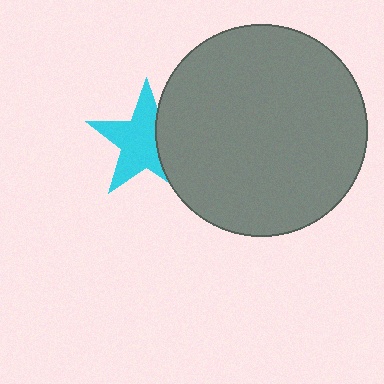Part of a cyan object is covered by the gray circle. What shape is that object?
It is a star.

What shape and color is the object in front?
The object in front is a gray circle.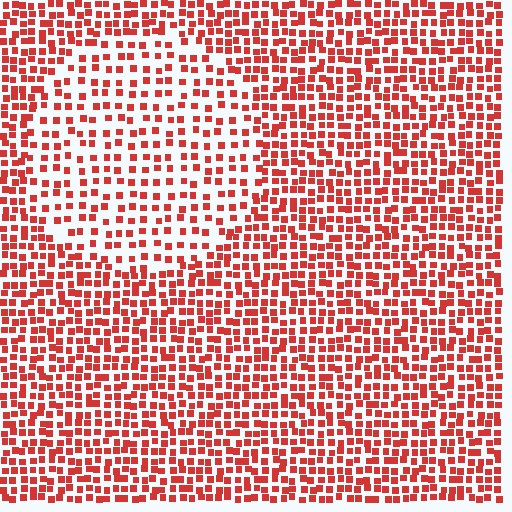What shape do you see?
I see a circle.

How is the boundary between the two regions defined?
The boundary is defined by a change in element density (approximately 1.8x ratio). All elements are the same color, size, and shape.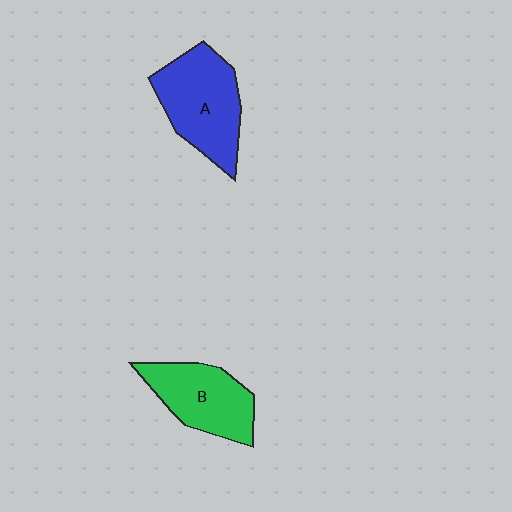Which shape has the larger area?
Shape A (blue).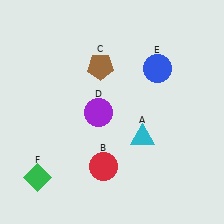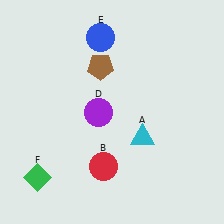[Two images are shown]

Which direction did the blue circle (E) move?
The blue circle (E) moved left.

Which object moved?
The blue circle (E) moved left.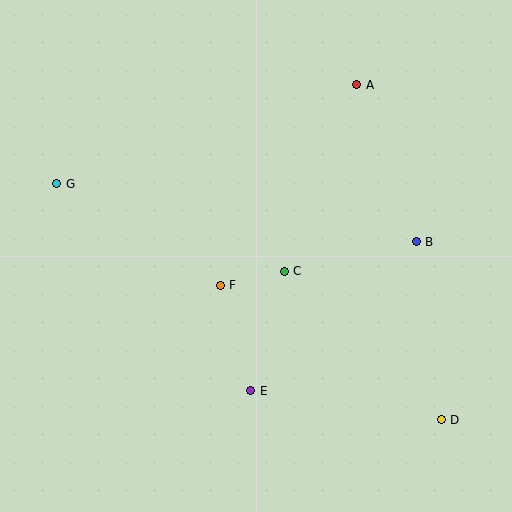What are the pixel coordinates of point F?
Point F is at (220, 285).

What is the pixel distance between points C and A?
The distance between C and A is 200 pixels.